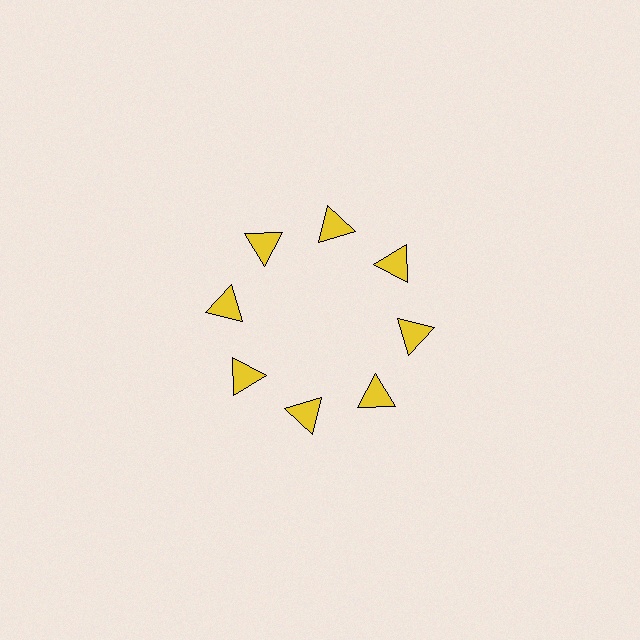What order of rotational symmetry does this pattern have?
This pattern has 8-fold rotational symmetry.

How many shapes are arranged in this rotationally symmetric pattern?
There are 8 shapes, arranged in 8 groups of 1.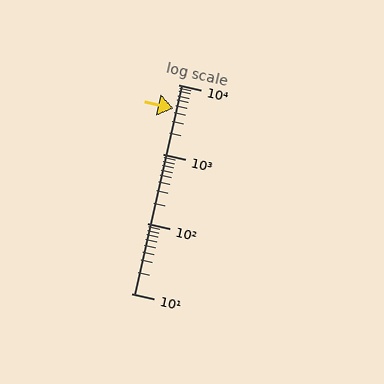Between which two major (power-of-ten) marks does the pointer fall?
The pointer is between 1000 and 10000.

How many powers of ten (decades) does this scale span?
The scale spans 3 decades, from 10 to 10000.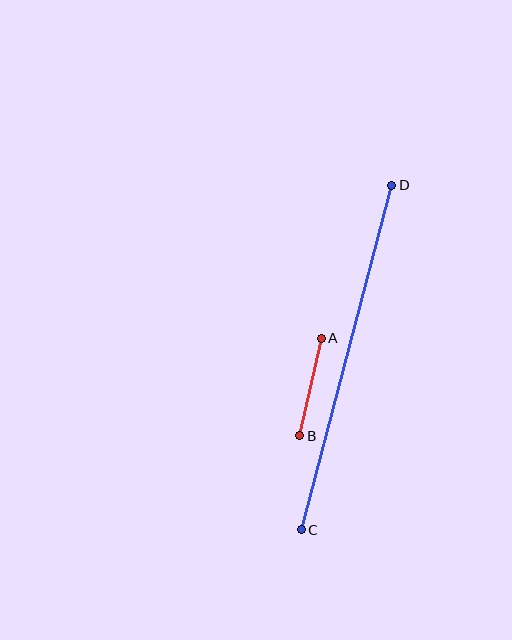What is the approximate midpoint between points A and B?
The midpoint is at approximately (310, 387) pixels.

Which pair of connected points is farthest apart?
Points C and D are farthest apart.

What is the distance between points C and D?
The distance is approximately 356 pixels.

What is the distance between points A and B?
The distance is approximately 100 pixels.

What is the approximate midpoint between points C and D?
The midpoint is at approximately (347, 357) pixels.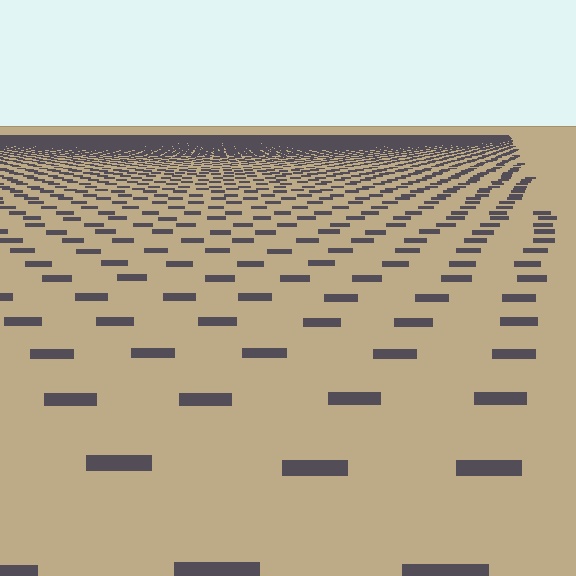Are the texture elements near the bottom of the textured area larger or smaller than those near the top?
Larger. Near the bottom, elements are closer to the viewer and appear at a bigger on-screen size.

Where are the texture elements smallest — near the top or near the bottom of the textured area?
Near the top.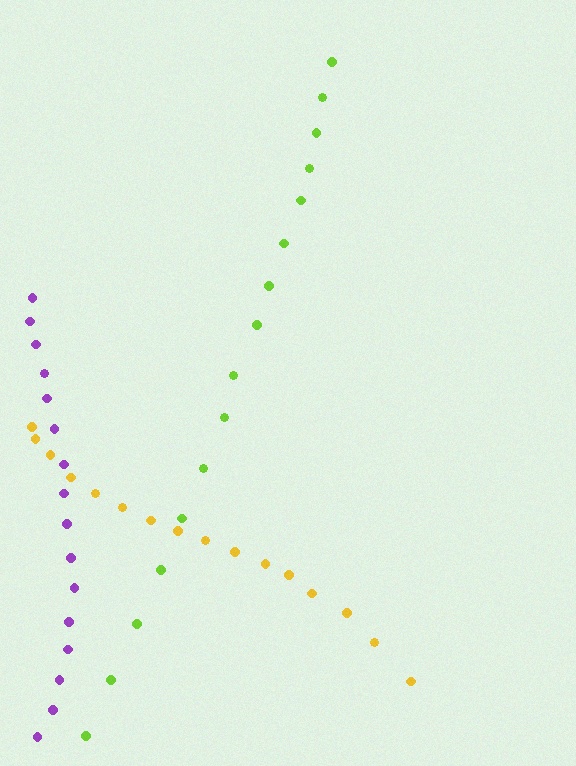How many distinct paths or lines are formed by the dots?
There are 3 distinct paths.